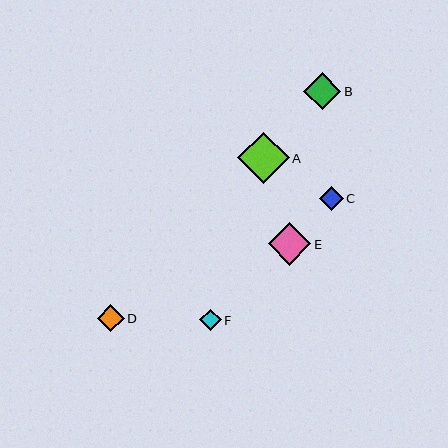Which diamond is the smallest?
Diamond F is the smallest with a size of approximately 21 pixels.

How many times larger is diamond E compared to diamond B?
Diamond E is approximately 1.1 times the size of diamond B.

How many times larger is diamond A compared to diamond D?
Diamond A is approximately 1.9 times the size of diamond D.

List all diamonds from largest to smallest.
From largest to smallest: A, E, B, D, C, F.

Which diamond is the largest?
Diamond A is the largest with a size of approximately 52 pixels.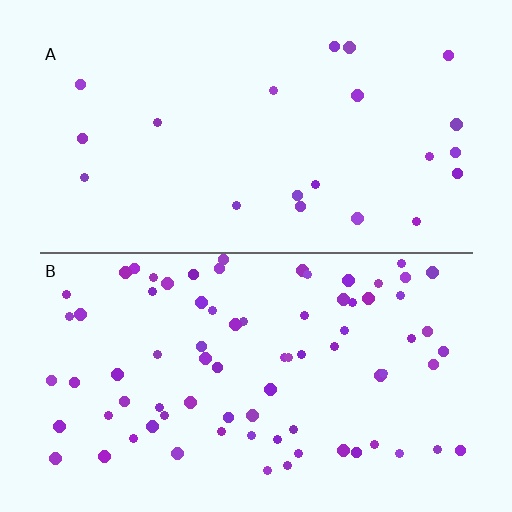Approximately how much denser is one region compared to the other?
Approximately 3.7× — region B over region A.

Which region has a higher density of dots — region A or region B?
B (the bottom).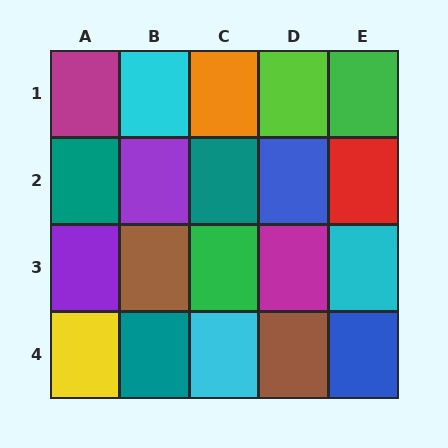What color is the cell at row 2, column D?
Blue.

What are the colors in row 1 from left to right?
Magenta, cyan, orange, lime, green.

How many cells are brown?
2 cells are brown.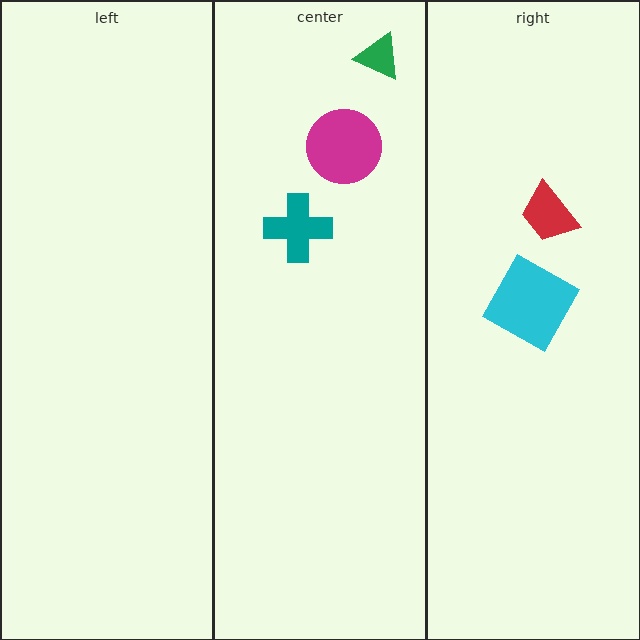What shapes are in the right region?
The cyan square, the red trapezoid.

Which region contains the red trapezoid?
The right region.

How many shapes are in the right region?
2.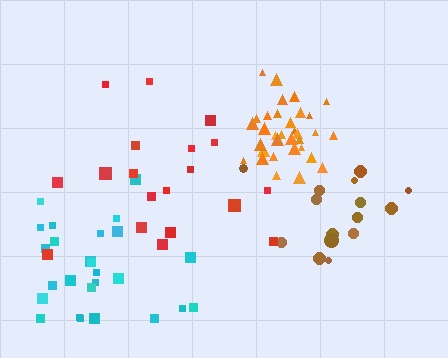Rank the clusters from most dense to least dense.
orange, brown, cyan, red.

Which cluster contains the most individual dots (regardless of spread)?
Orange (33).